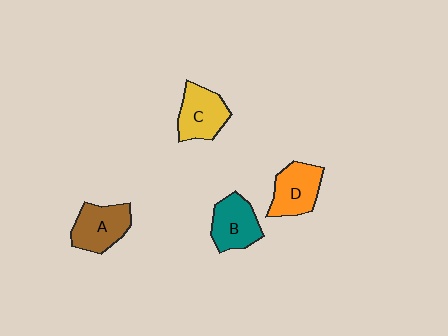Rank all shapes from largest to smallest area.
From largest to smallest: A (brown), D (orange), C (yellow), B (teal).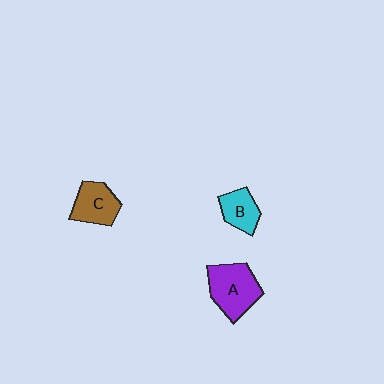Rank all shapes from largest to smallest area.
From largest to smallest: A (purple), C (brown), B (cyan).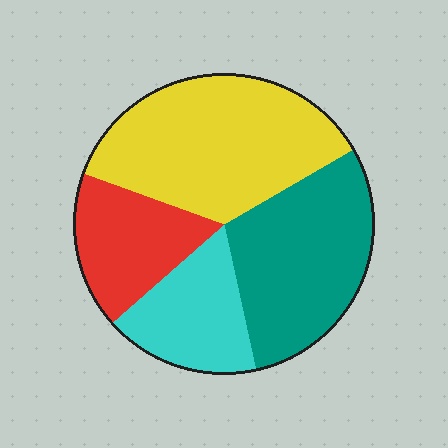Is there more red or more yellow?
Yellow.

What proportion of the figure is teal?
Teal takes up between a sixth and a third of the figure.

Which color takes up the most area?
Yellow, at roughly 35%.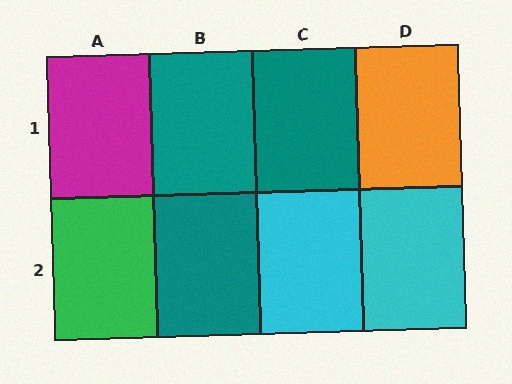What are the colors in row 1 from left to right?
Magenta, teal, teal, orange.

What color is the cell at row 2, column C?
Cyan.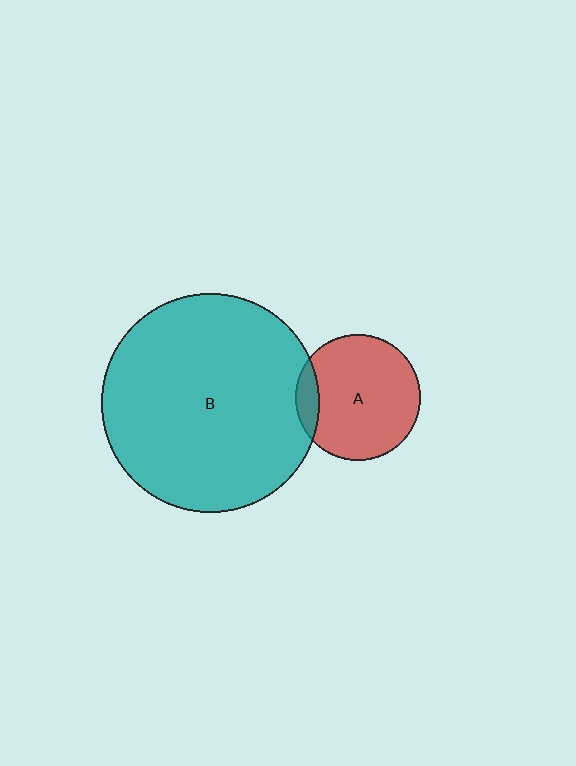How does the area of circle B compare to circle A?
Approximately 3.0 times.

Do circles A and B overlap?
Yes.